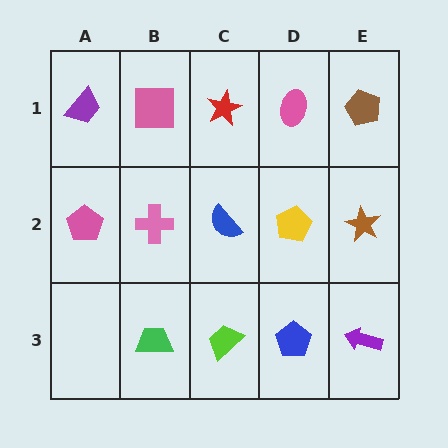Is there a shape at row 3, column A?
No, that cell is empty.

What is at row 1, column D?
A pink ellipse.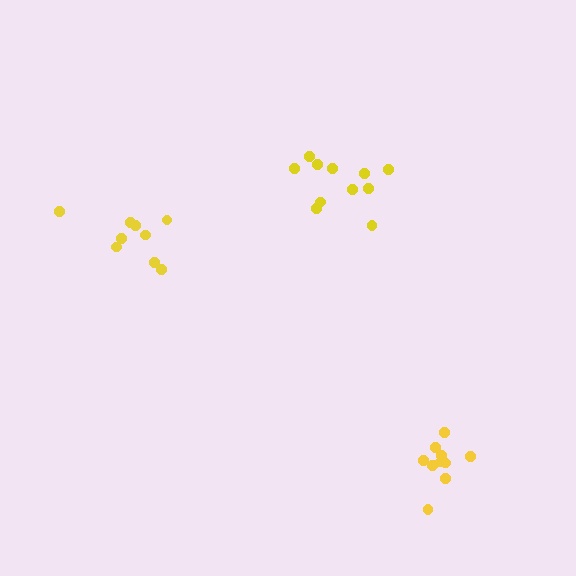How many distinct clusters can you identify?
There are 3 distinct clusters.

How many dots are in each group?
Group 1: 11 dots, Group 2: 10 dots, Group 3: 9 dots (30 total).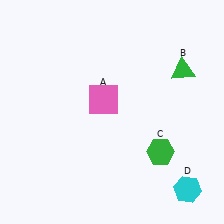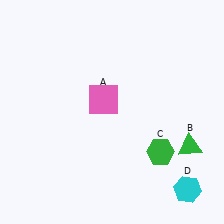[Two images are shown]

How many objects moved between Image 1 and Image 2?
1 object moved between the two images.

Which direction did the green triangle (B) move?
The green triangle (B) moved down.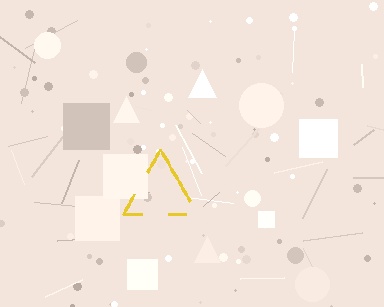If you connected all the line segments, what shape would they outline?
They would outline a triangle.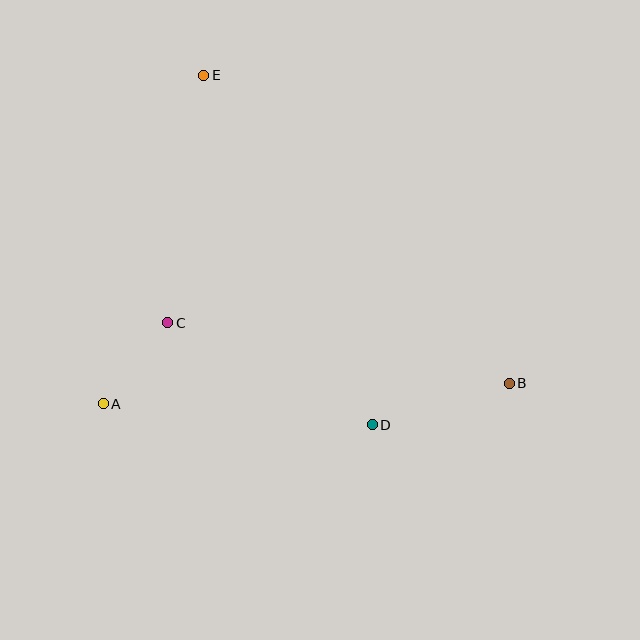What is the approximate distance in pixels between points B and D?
The distance between B and D is approximately 143 pixels.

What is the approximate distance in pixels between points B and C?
The distance between B and C is approximately 347 pixels.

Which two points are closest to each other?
Points A and C are closest to each other.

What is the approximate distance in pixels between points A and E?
The distance between A and E is approximately 343 pixels.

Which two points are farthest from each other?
Points B and E are farthest from each other.